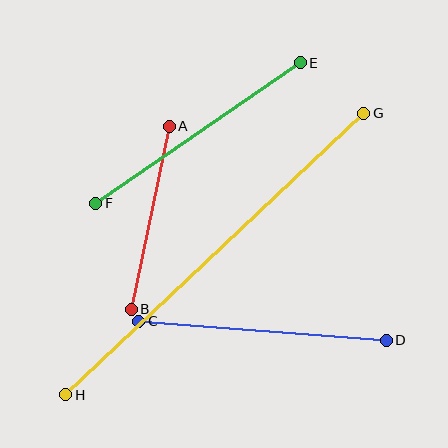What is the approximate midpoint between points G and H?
The midpoint is at approximately (215, 254) pixels.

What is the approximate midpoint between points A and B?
The midpoint is at approximately (150, 218) pixels.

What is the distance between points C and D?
The distance is approximately 248 pixels.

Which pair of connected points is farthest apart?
Points G and H are farthest apart.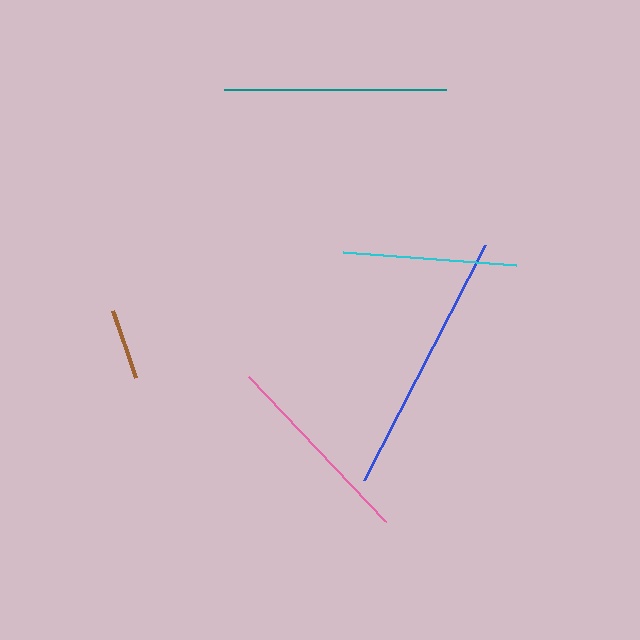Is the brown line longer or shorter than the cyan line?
The cyan line is longer than the brown line.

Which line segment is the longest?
The blue line is the longest at approximately 265 pixels.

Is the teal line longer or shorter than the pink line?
The teal line is longer than the pink line.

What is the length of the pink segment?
The pink segment is approximately 199 pixels long.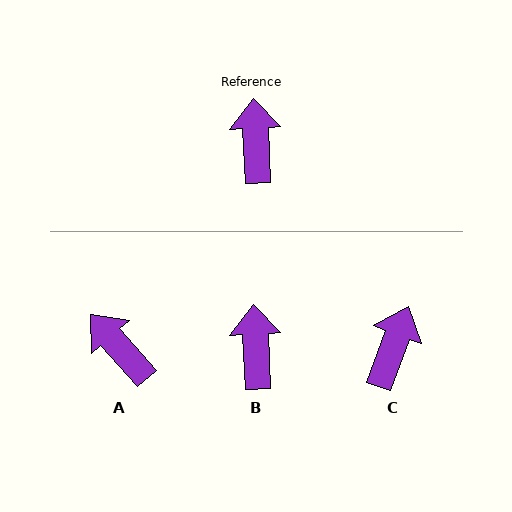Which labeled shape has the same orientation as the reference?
B.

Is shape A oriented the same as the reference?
No, it is off by about 38 degrees.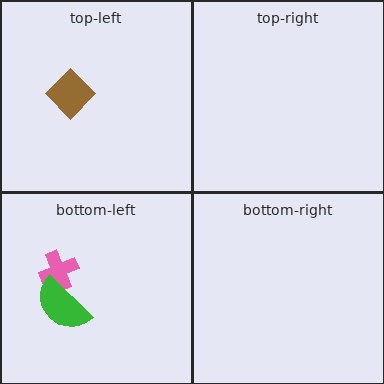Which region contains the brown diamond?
The top-left region.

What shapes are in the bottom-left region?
The pink cross, the green semicircle.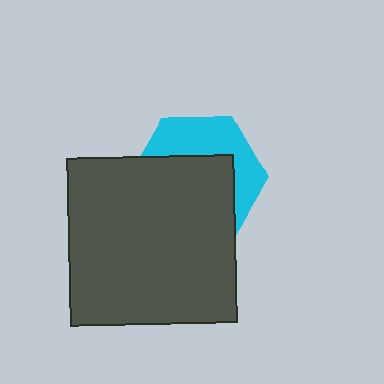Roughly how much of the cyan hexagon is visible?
A small part of it is visible (roughly 40%).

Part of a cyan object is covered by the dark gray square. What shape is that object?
It is a hexagon.